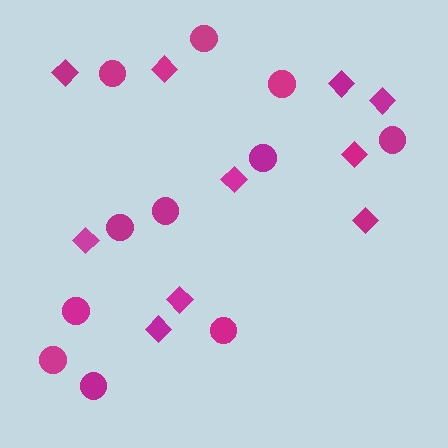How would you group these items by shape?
There are 2 groups: one group of diamonds (10) and one group of circles (11).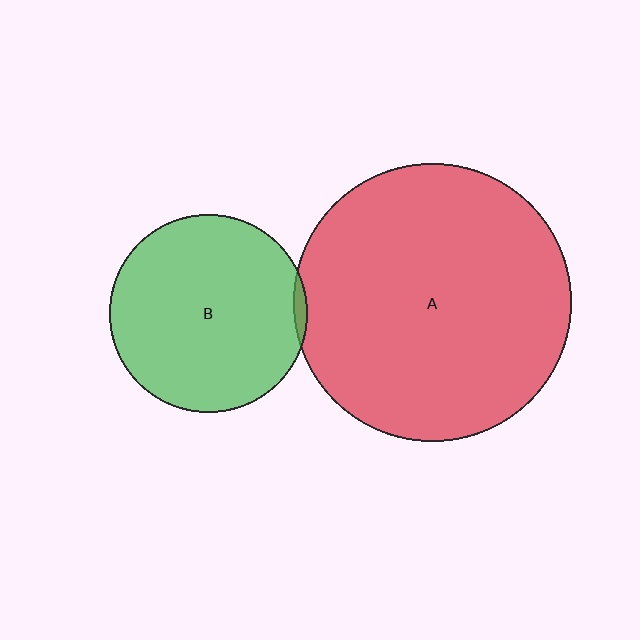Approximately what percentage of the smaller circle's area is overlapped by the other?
Approximately 5%.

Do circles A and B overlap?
Yes.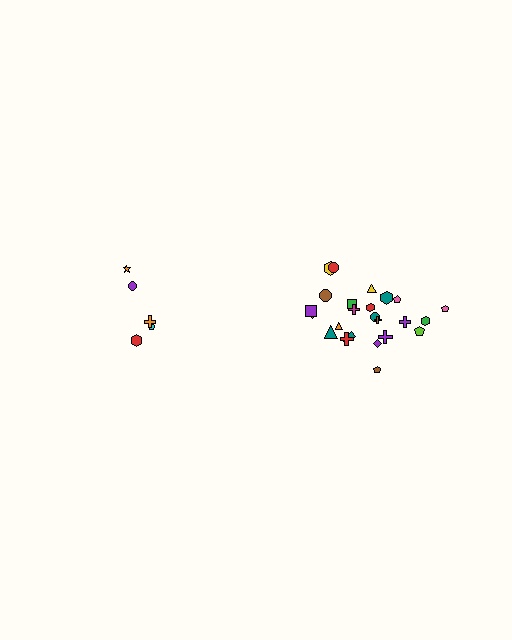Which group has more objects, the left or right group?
The right group.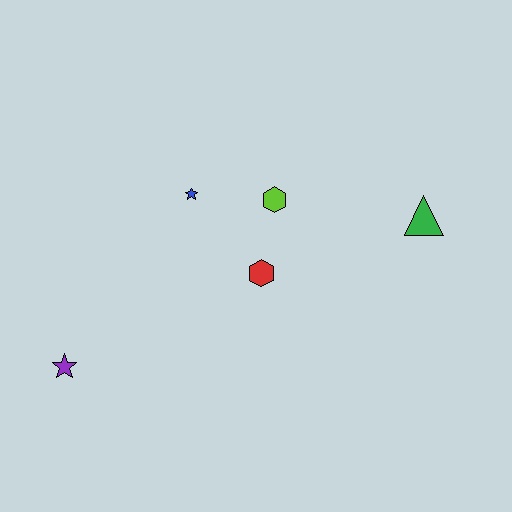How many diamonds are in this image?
There are no diamonds.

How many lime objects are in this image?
There is 1 lime object.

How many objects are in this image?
There are 5 objects.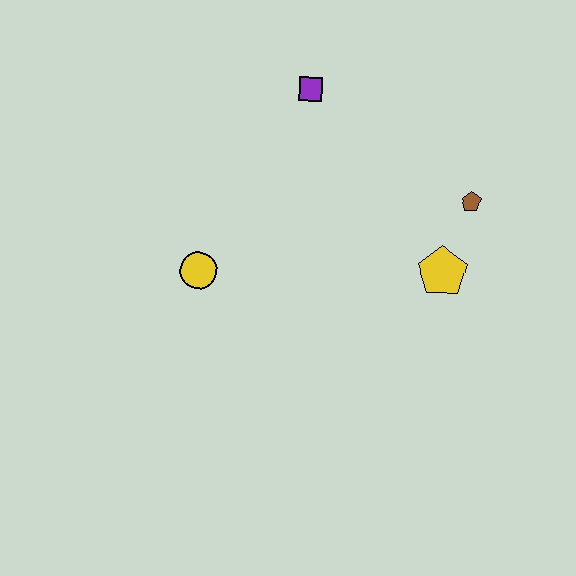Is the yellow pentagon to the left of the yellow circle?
No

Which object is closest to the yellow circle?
The purple square is closest to the yellow circle.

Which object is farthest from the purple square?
The yellow pentagon is farthest from the purple square.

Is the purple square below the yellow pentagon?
No